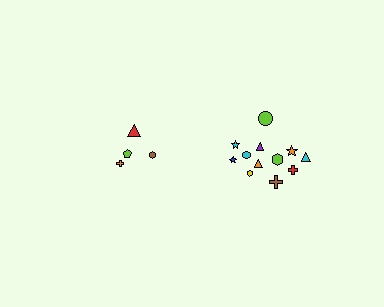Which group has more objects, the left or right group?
The right group.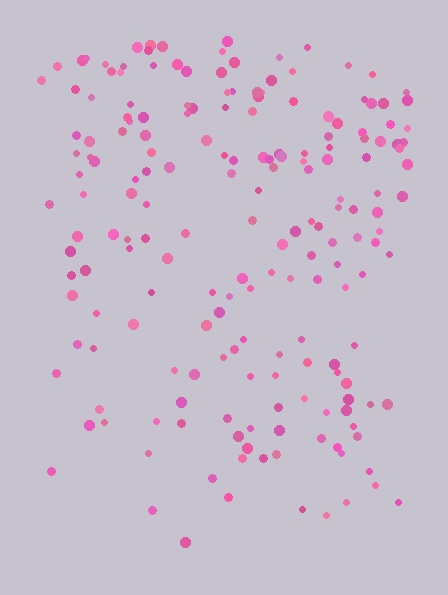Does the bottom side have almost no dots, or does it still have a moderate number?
Still a moderate number, just noticeably fewer than the top.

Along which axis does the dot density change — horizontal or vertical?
Vertical.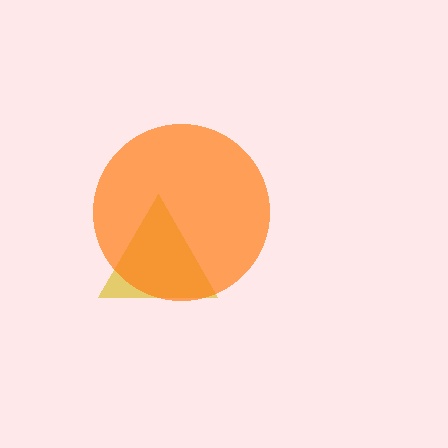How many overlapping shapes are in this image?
There are 2 overlapping shapes in the image.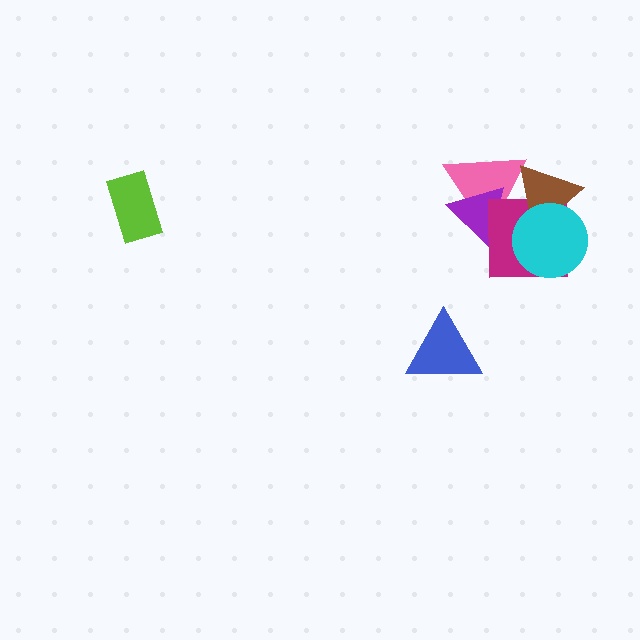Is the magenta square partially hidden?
Yes, it is partially covered by another shape.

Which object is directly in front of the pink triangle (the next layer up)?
The purple triangle is directly in front of the pink triangle.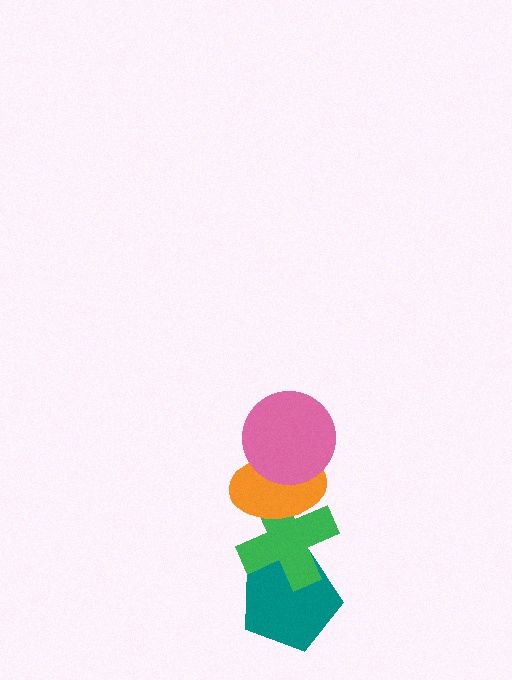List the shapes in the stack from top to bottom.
From top to bottom: the pink circle, the orange ellipse, the green cross, the teal pentagon.